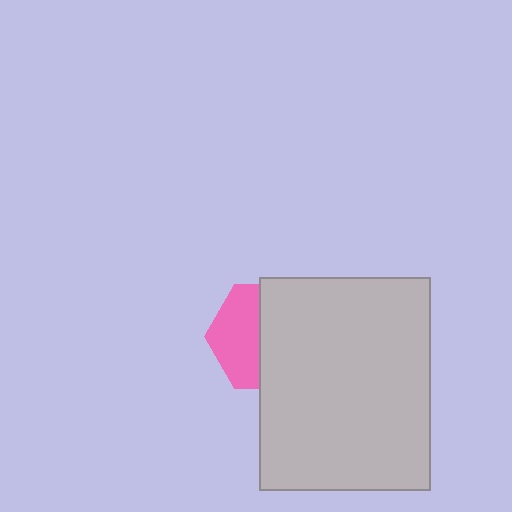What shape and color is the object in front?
The object in front is a light gray rectangle.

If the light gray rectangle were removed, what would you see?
You would see the complete pink hexagon.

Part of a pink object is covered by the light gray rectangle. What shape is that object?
It is a hexagon.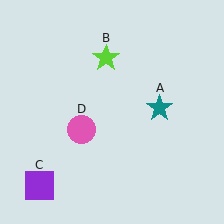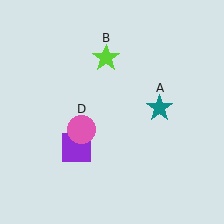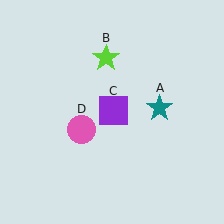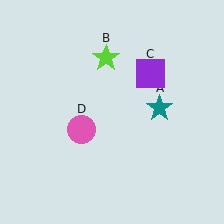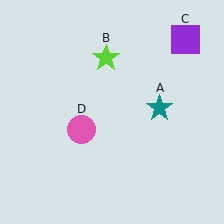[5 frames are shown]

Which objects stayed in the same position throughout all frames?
Teal star (object A) and lime star (object B) and pink circle (object D) remained stationary.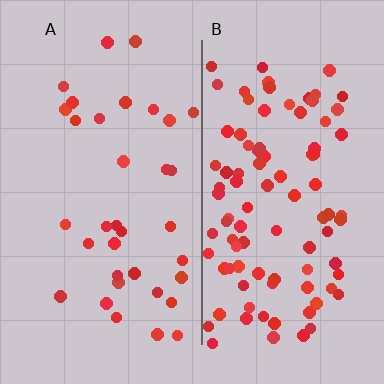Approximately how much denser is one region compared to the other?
Approximately 2.6× — region B over region A.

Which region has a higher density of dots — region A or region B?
B (the right).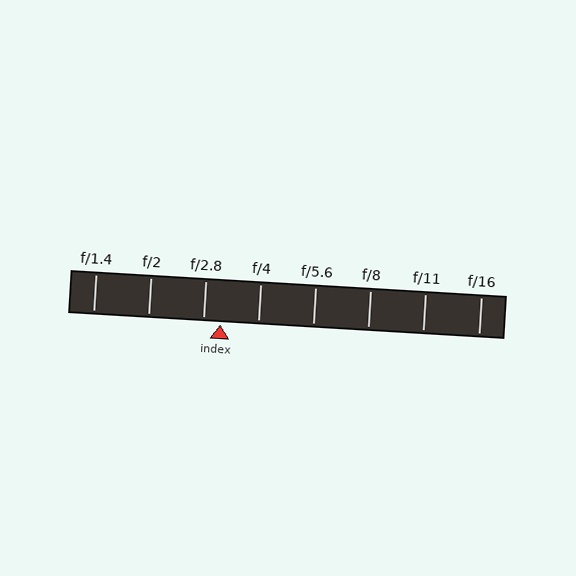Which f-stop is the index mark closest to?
The index mark is closest to f/2.8.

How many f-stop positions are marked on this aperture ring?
There are 8 f-stop positions marked.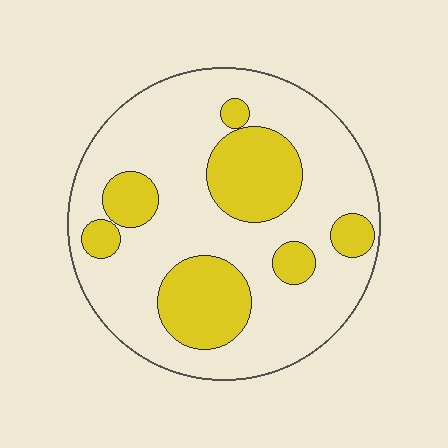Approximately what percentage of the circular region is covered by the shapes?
Approximately 30%.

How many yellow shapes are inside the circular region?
7.